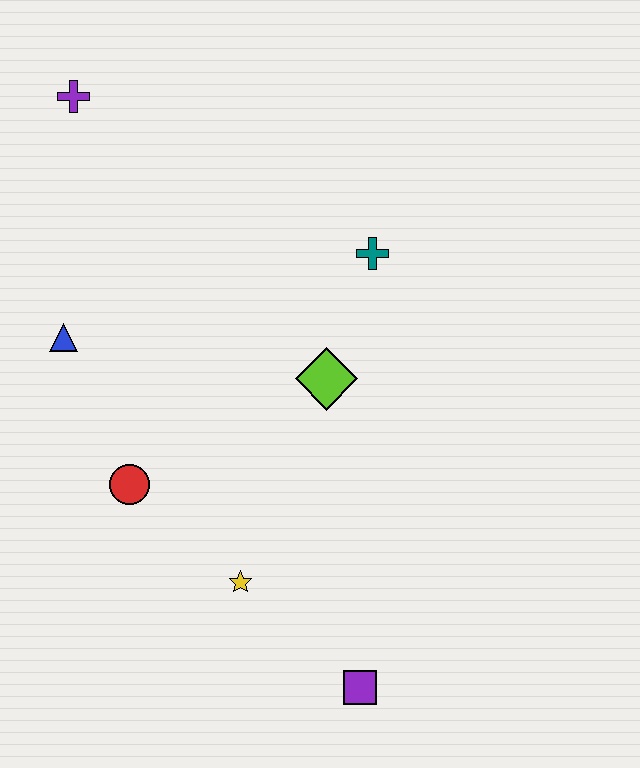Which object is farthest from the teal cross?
The purple square is farthest from the teal cross.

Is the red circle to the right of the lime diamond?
No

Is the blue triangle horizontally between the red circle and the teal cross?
No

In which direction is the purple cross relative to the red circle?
The purple cross is above the red circle.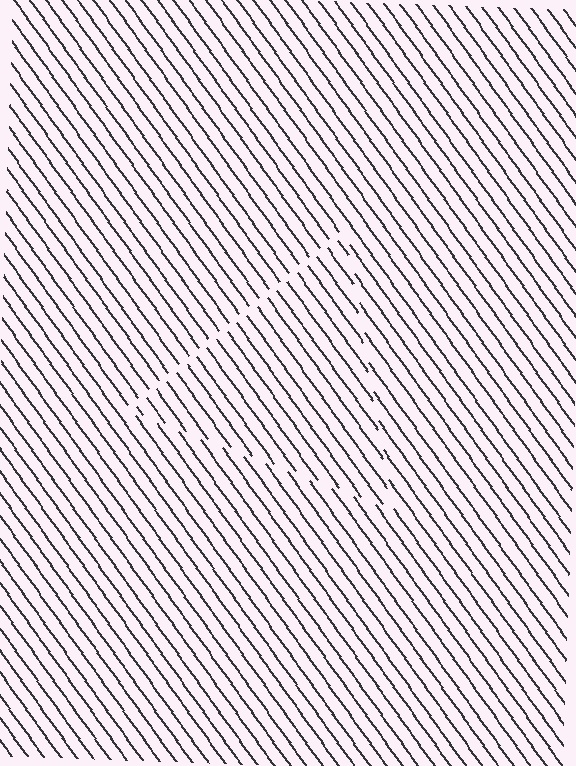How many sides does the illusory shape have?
3 sides — the line-ends trace a triangle.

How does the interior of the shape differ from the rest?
The interior of the shape contains the same grating, shifted by half a period — the contour is defined by the phase discontinuity where line-ends from the inner and outer gratings abut.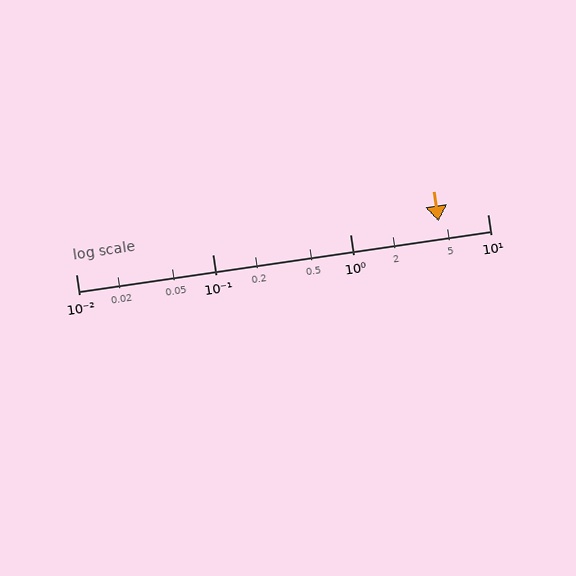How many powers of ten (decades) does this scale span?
The scale spans 3 decades, from 0.01 to 10.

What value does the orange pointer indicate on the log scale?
The pointer indicates approximately 4.4.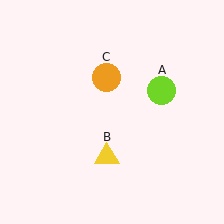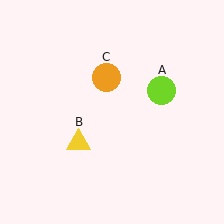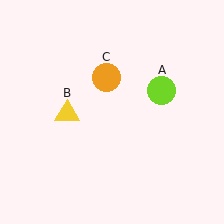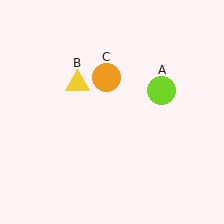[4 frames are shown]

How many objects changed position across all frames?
1 object changed position: yellow triangle (object B).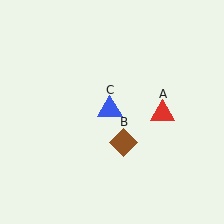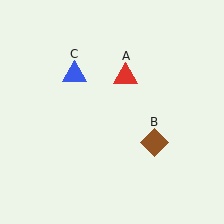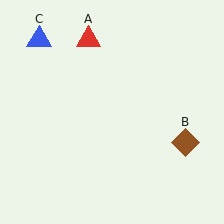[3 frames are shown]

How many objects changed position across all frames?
3 objects changed position: red triangle (object A), brown diamond (object B), blue triangle (object C).